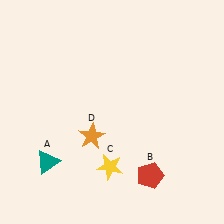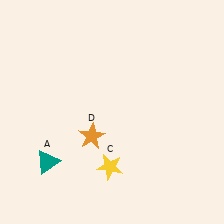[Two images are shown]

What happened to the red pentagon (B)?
The red pentagon (B) was removed in Image 2. It was in the bottom-right area of Image 1.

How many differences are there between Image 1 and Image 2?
There is 1 difference between the two images.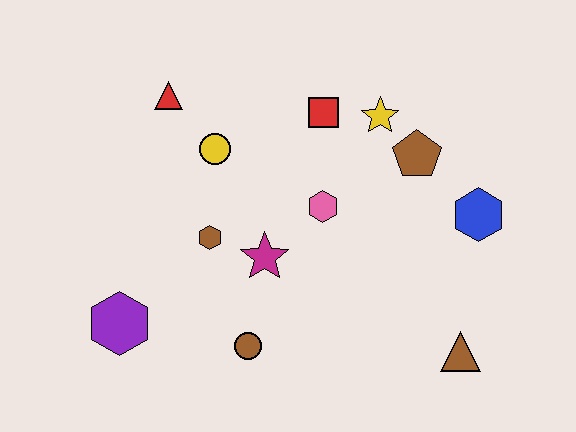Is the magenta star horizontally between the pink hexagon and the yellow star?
No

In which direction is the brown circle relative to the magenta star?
The brown circle is below the magenta star.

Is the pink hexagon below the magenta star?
No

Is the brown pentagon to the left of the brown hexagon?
No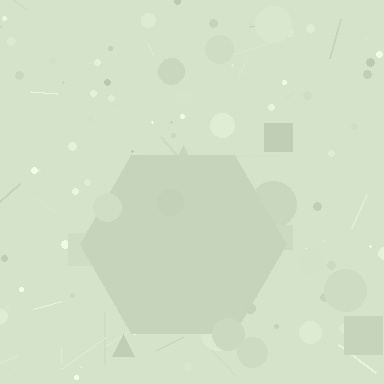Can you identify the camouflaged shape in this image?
The camouflaged shape is a hexagon.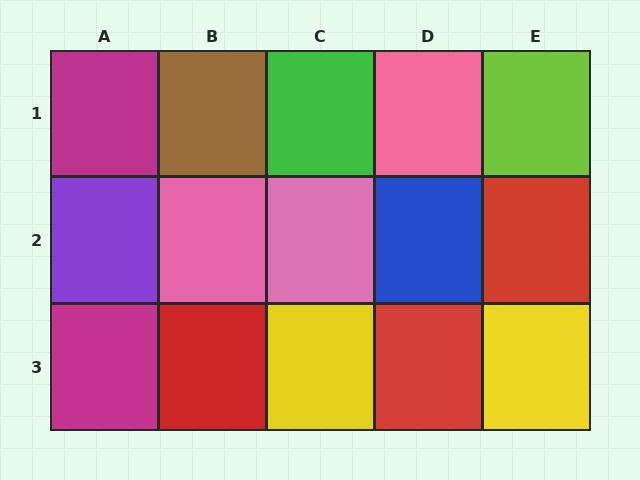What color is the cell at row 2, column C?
Pink.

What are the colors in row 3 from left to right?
Magenta, red, yellow, red, yellow.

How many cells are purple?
1 cell is purple.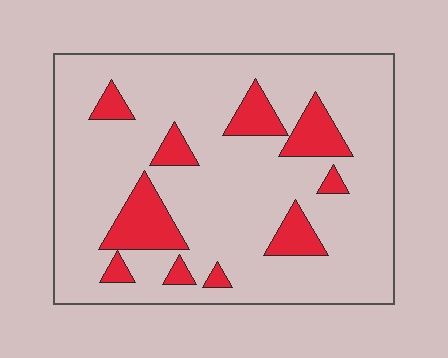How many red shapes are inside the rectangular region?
10.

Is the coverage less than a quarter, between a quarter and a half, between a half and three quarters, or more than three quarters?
Less than a quarter.